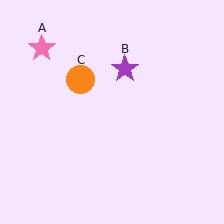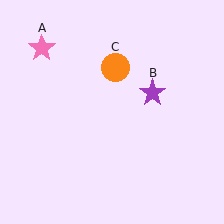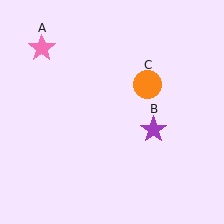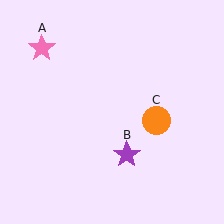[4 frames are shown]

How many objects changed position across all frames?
2 objects changed position: purple star (object B), orange circle (object C).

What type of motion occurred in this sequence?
The purple star (object B), orange circle (object C) rotated clockwise around the center of the scene.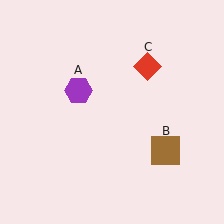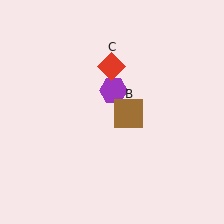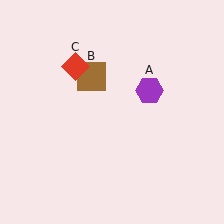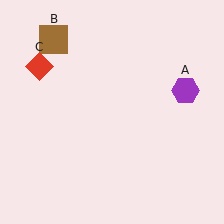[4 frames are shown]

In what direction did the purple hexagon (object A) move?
The purple hexagon (object A) moved right.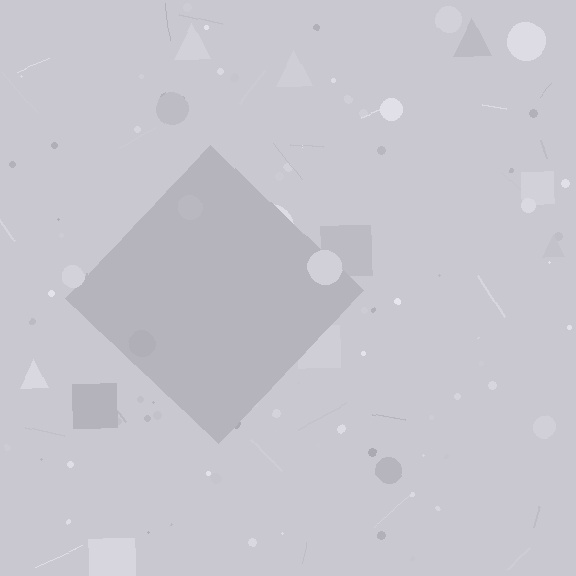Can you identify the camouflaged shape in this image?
The camouflaged shape is a diamond.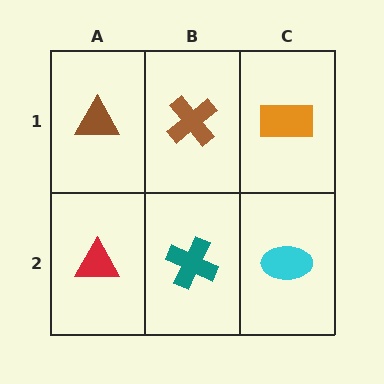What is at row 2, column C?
A cyan ellipse.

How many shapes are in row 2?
3 shapes.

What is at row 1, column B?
A brown cross.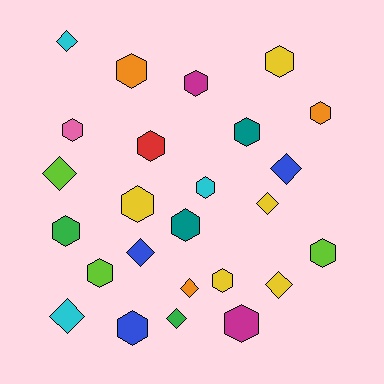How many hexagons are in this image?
There are 16 hexagons.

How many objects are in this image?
There are 25 objects.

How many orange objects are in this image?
There are 3 orange objects.